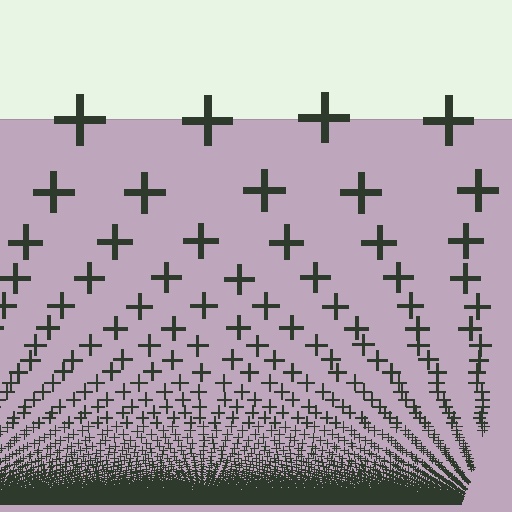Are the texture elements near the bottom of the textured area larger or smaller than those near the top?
Smaller. The gradient is inverted — elements near the bottom are smaller and denser.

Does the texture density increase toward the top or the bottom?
Density increases toward the bottom.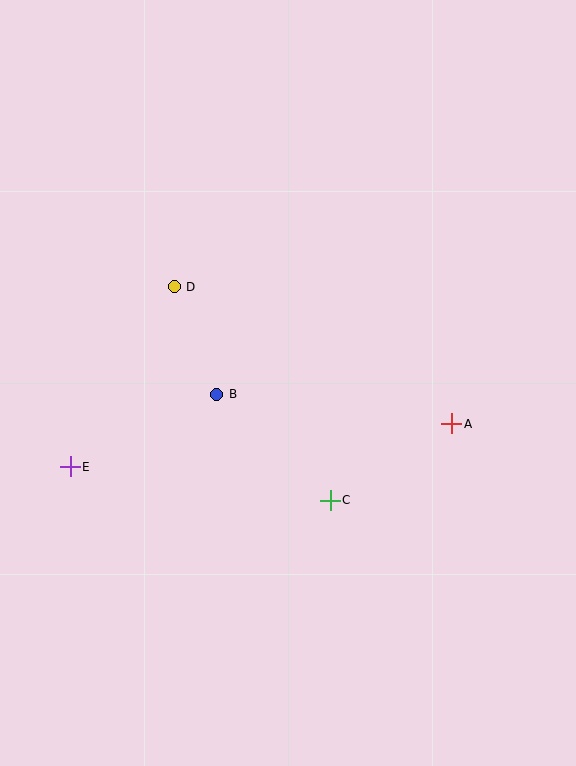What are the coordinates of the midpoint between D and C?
The midpoint between D and C is at (252, 394).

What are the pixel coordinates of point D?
Point D is at (174, 287).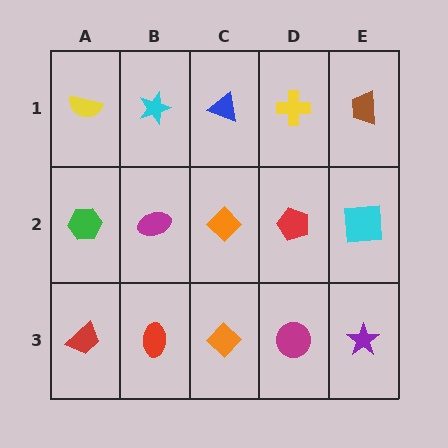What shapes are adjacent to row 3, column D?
A red pentagon (row 2, column D), an orange diamond (row 3, column C), a purple star (row 3, column E).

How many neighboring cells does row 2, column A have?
3.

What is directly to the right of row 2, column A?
A magenta ellipse.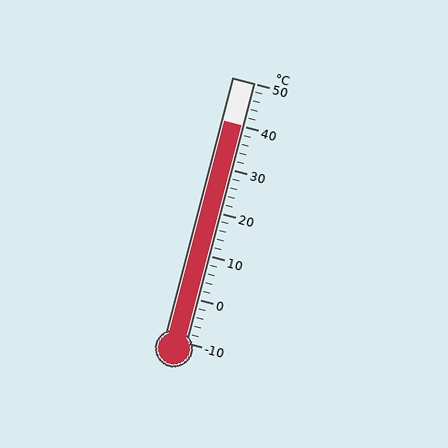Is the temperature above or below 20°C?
The temperature is above 20°C.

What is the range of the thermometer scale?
The thermometer scale ranges from -10°C to 50°C.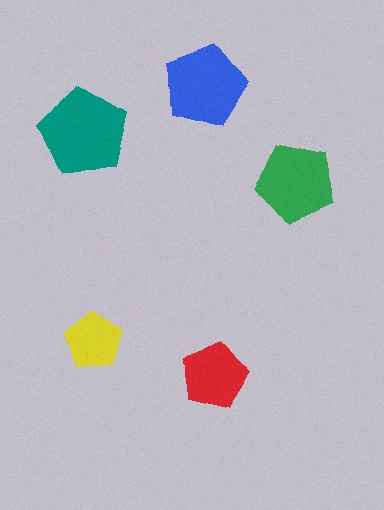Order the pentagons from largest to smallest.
the teal one, the blue one, the green one, the red one, the yellow one.